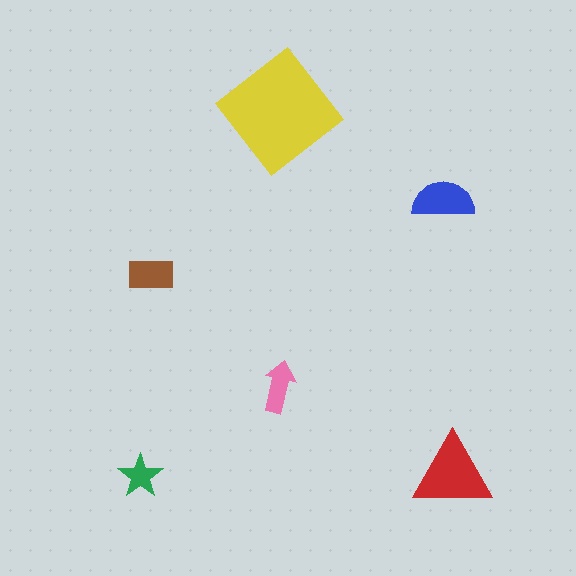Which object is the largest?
The yellow diamond.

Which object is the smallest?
The green star.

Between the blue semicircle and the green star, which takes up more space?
The blue semicircle.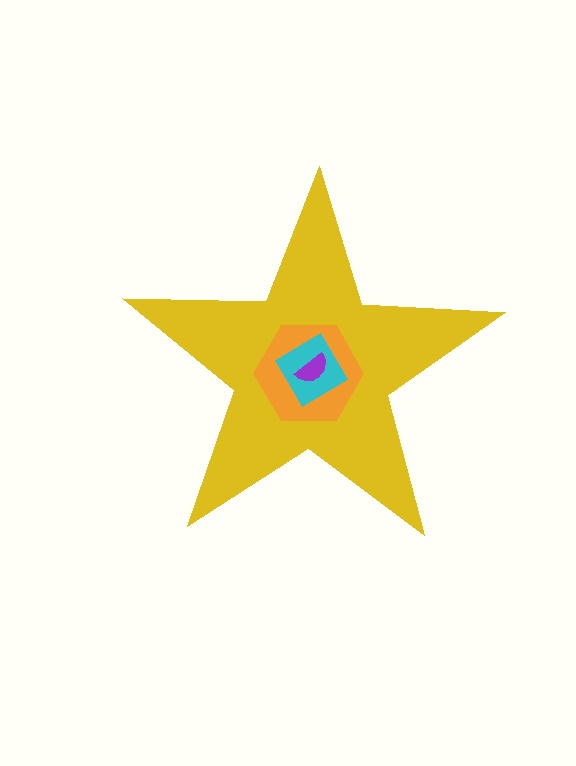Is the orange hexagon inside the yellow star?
Yes.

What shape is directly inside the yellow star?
The orange hexagon.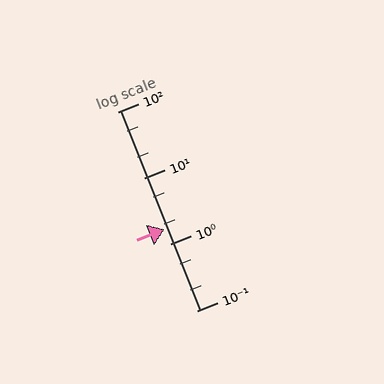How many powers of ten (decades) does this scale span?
The scale spans 3 decades, from 0.1 to 100.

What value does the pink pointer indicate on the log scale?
The pointer indicates approximately 1.7.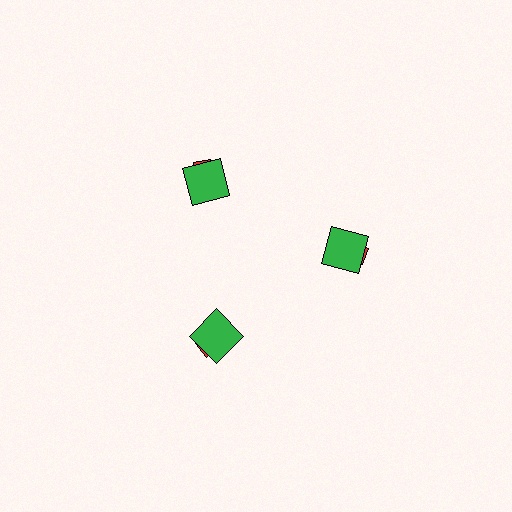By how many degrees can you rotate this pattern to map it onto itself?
The pattern maps onto itself every 120 degrees of rotation.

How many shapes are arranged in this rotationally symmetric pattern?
There are 6 shapes, arranged in 3 groups of 2.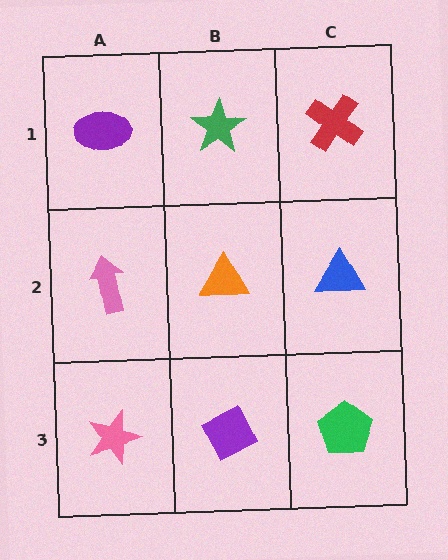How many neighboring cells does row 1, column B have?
3.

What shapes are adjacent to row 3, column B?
An orange triangle (row 2, column B), a pink star (row 3, column A), a green pentagon (row 3, column C).